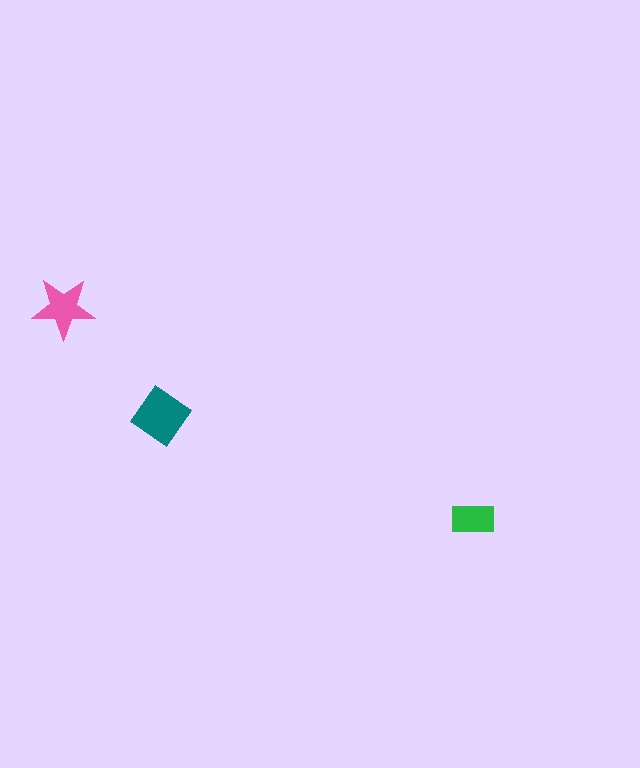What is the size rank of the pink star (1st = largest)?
2nd.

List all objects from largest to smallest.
The teal diamond, the pink star, the green rectangle.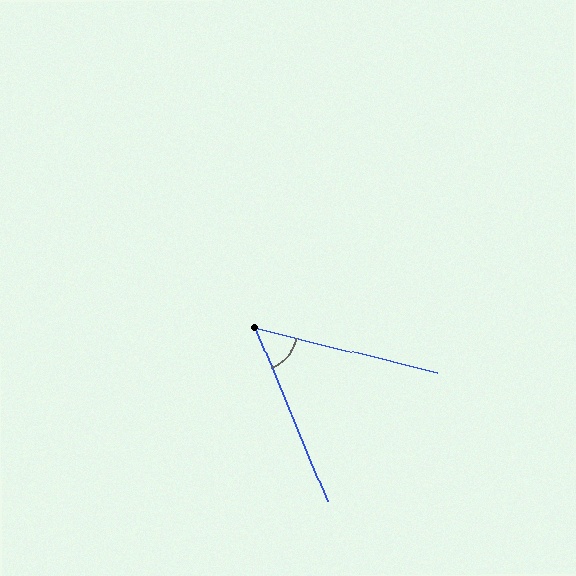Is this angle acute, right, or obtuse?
It is acute.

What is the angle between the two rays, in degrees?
Approximately 54 degrees.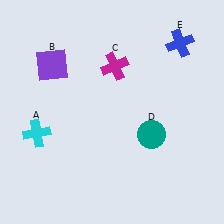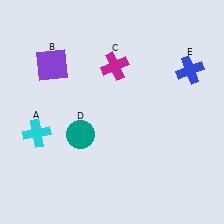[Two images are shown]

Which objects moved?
The objects that moved are: the teal circle (D), the blue cross (E).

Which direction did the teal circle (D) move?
The teal circle (D) moved left.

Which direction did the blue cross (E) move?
The blue cross (E) moved down.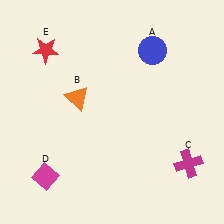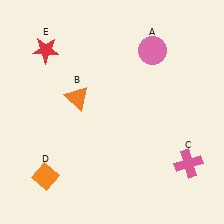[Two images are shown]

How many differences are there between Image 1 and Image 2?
There are 3 differences between the two images.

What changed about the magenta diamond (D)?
In Image 1, D is magenta. In Image 2, it changed to orange.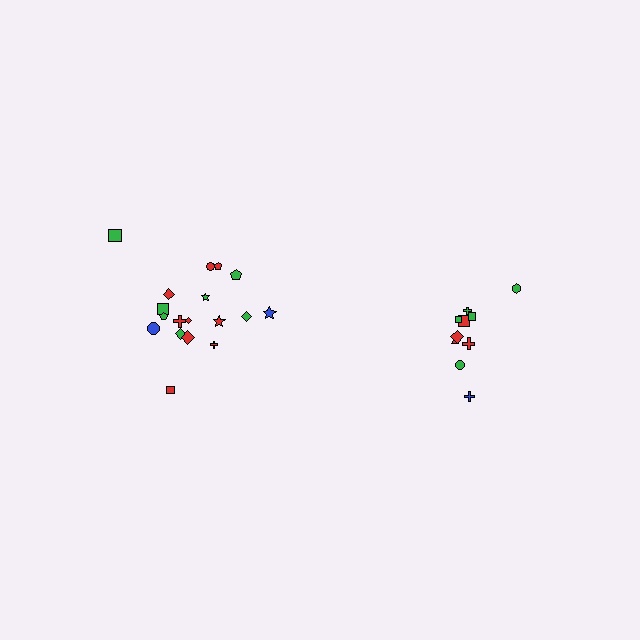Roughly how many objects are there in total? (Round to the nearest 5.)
Roughly 30 objects in total.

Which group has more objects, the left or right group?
The left group.